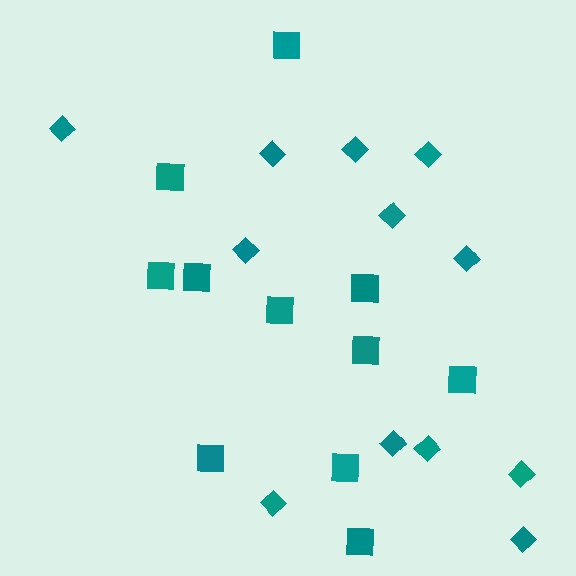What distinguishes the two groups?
There are 2 groups: one group of diamonds (12) and one group of squares (11).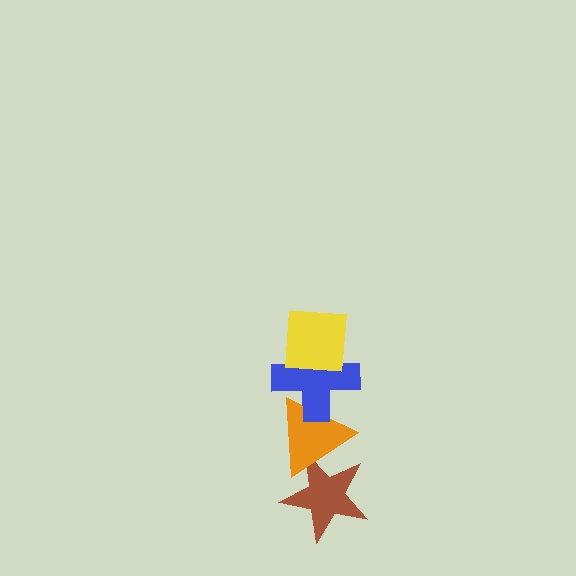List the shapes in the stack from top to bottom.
From top to bottom: the yellow square, the blue cross, the orange triangle, the brown star.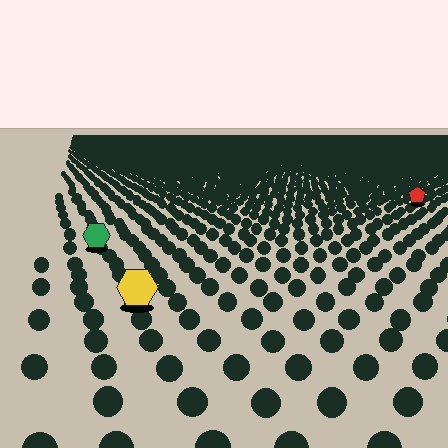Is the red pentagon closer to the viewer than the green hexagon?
No. The green hexagon is closer — you can tell from the texture gradient: the ground texture is coarser near it.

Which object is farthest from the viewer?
The red pentagon is farthest from the viewer. It appears smaller and the ground texture around it is denser.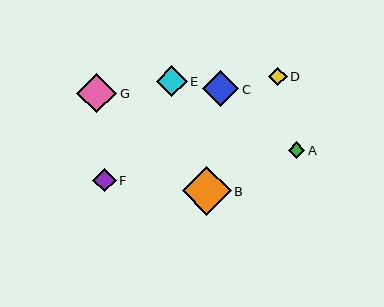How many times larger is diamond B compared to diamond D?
Diamond B is approximately 2.6 times the size of diamond D.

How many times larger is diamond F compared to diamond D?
Diamond F is approximately 1.3 times the size of diamond D.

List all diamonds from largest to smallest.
From largest to smallest: B, G, C, E, F, D, A.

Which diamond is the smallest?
Diamond A is the smallest with a size of approximately 17 pixels.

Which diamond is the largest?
Diamond B is the largest with a size of approximately 49 pixels.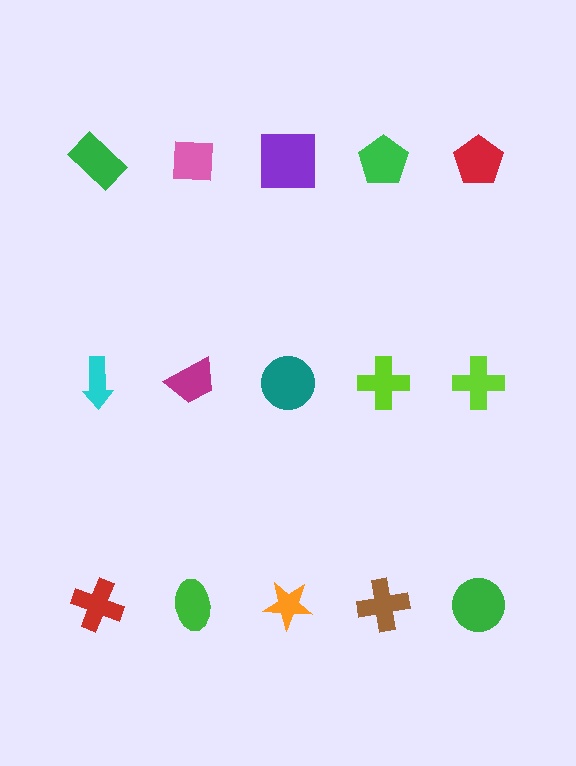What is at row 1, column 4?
A green pentagon.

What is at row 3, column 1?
A red cross.